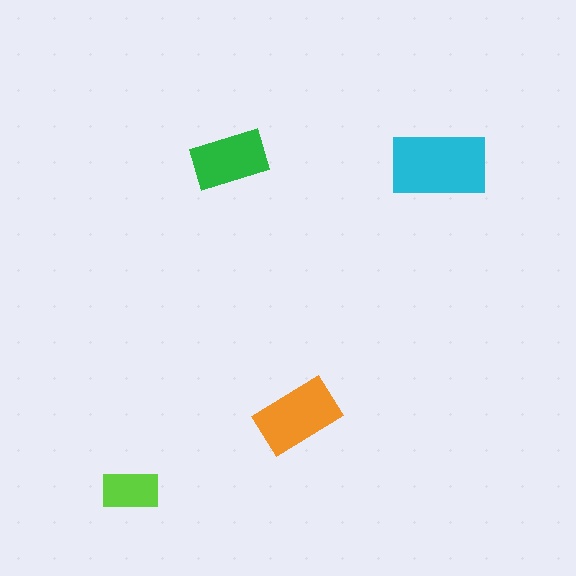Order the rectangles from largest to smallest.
the cyan one, the orange one, the green one, the lime one.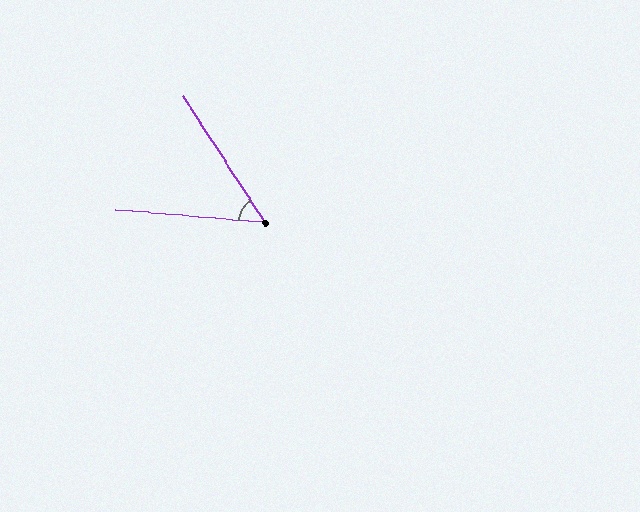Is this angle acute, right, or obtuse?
It is acute.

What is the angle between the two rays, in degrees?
Approximately 52 degrees.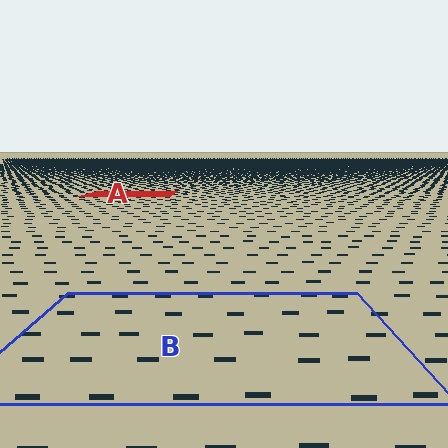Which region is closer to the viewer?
Region B is closer. The texture elements there are larger and more spread out.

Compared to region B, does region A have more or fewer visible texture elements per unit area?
Region A has more texture elements per unit area — they are packed more densely because it is farther away.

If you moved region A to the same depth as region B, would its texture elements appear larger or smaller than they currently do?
They would appear larger. At a closer depth, the same texture elements are projected at a bigger on-screen size.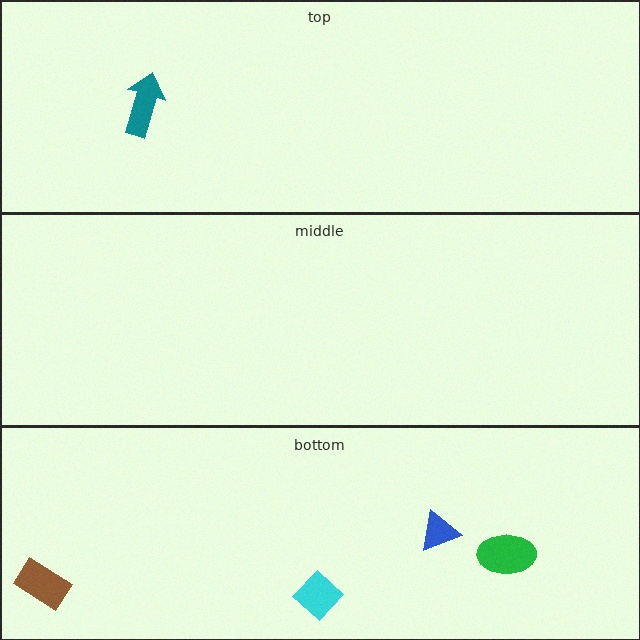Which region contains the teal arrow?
The top region.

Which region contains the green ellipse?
The bottom region.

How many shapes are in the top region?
1.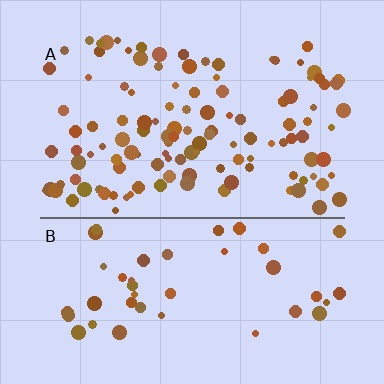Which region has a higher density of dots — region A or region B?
A (the top).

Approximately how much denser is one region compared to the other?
Approximately 2.7× — region A over region B.